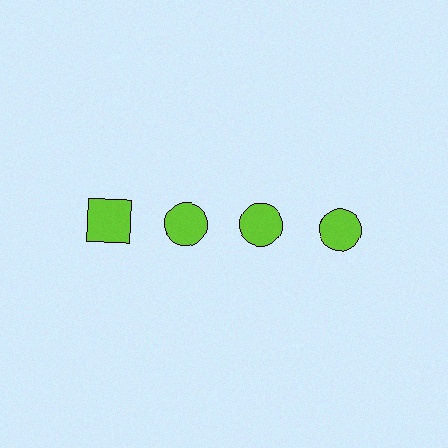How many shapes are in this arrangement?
There are 4 shapes arranged in a grid pattern.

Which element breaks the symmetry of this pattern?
The lime square in the top row, leftmost column breaks the symmetry. All other shapes are lime circles.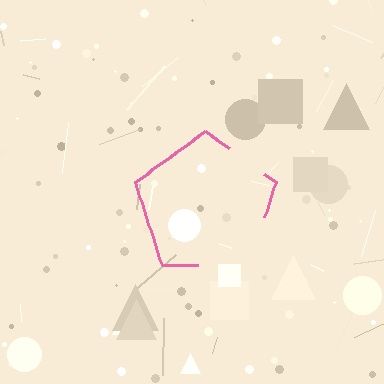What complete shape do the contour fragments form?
The contour fragments form a pentagon.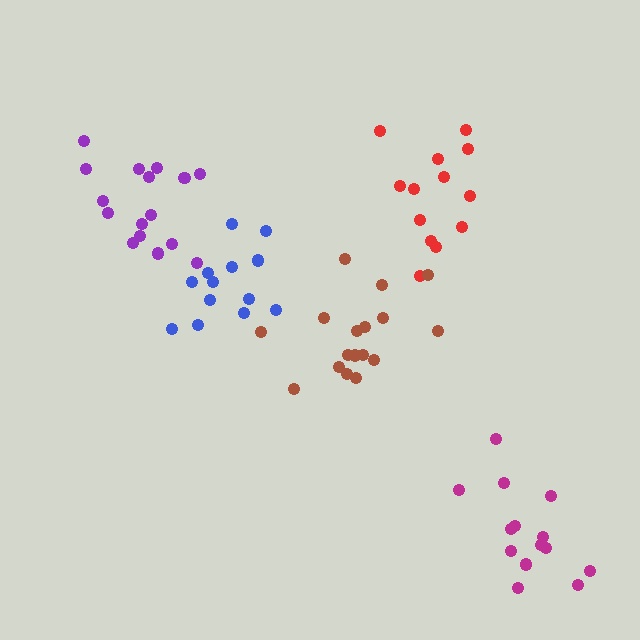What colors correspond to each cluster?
The clusters are colored: purple, blue, red, magenta, brown.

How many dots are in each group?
Group 1: 16 dots, Group 2: 13 dots, Group 3: 13 dots, Group 4: 14 dots, Group 5: 18 dots (74 total).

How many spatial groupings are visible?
There are 5 spatial groupings.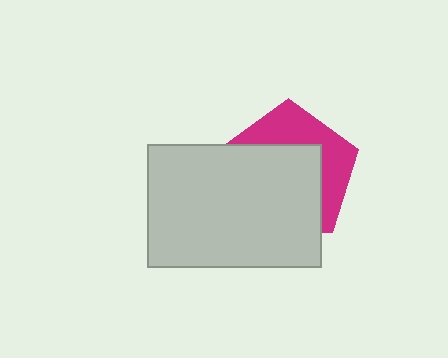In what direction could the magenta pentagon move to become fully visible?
The magenta pentagon could move toward the upper-right. That would shift it out from behind the light gray rectangle entirely.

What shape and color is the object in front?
The object in front is a light gray rectangle.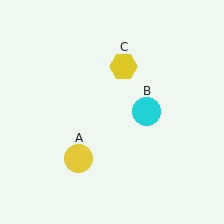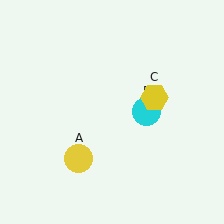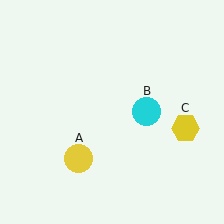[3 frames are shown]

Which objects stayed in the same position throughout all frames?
Yellow circle (object A) and cyan circle (object B) remained stationary.